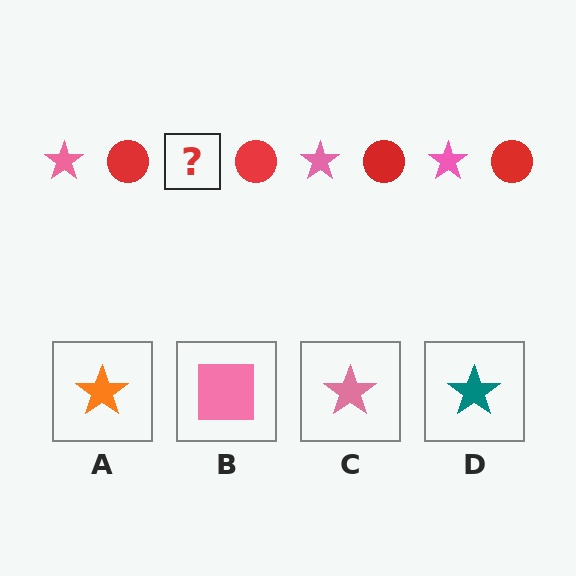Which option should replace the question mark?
Option C.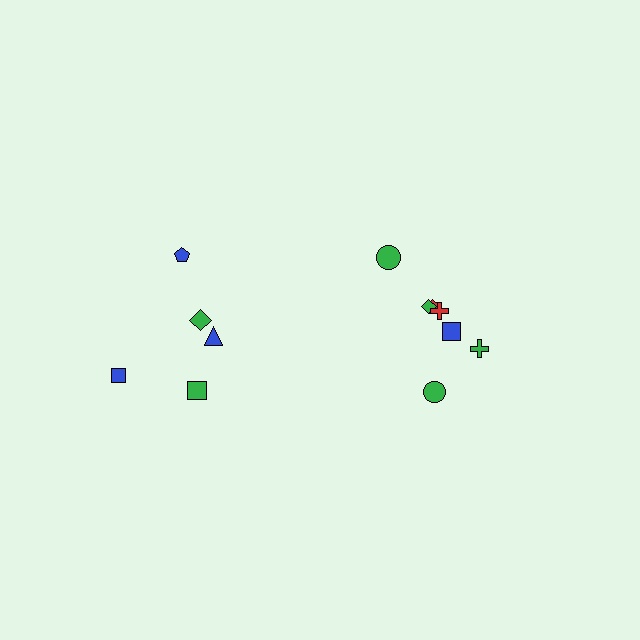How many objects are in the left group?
There are 5 objects.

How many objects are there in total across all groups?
There are 12 objects.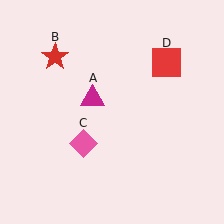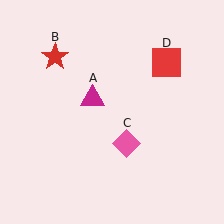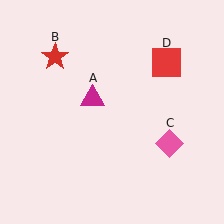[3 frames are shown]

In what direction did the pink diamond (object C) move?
The pink diamond (object C) moved right.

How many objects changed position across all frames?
1 object changed position: pink diamond (object C).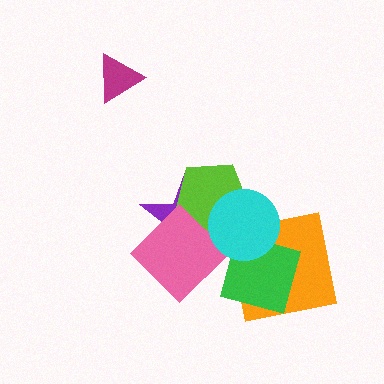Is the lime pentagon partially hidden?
Yes, it is partially covered by another shape.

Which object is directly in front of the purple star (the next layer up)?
The lime pentagon is directly in front of the purple star.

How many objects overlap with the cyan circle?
5 objects overlap with the cyan circle.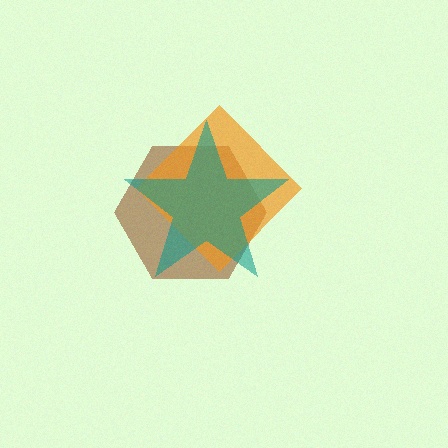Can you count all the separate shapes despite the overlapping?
Yes, there are 3 separate shapes.